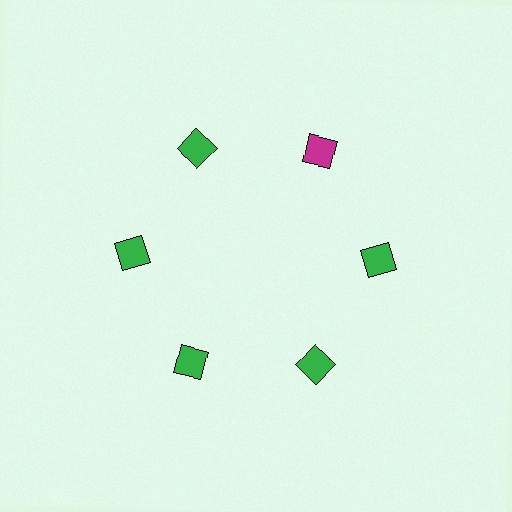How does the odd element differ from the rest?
It has a different color: magenta instead of green.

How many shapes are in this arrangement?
There are 6 shapes arranged in a ring pattern.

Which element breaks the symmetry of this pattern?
The magenta square at roughly the 1 o'clock position breaks the symmetry. All other shapes are green squares.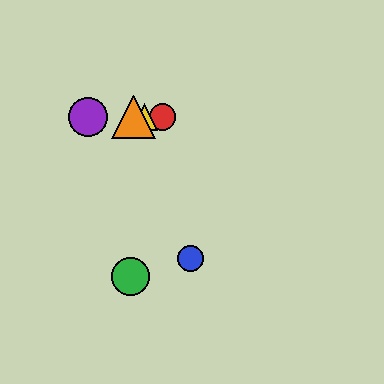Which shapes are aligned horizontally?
The red circle, the yellow triangle, the purple circle, the orange triangle are aligned horizontally.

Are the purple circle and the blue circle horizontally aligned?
No, the purple circle is at y≈117 and the blue circle is at y≈258.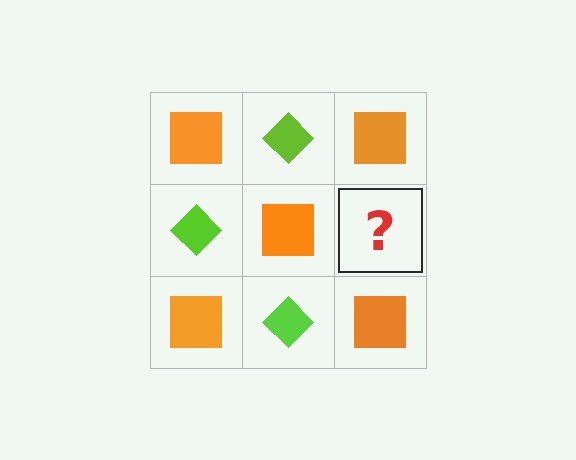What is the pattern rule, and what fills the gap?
The rule is that it alternates orange square and lime diamond in a checkerboard pattern. The gap should be filled with a lime diamond.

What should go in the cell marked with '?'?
The missing cell should contain a lime diamond.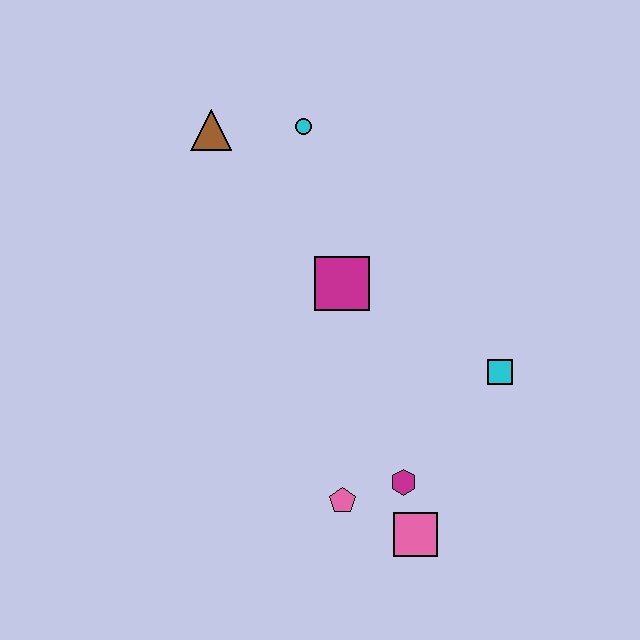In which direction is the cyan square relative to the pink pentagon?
The cyan square is to the right of the pink pentagon.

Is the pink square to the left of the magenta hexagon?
No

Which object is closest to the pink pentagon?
The magenta hexagon is closest to the pink pentagon.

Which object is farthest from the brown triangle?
The pink square is farthest from the brown triangle.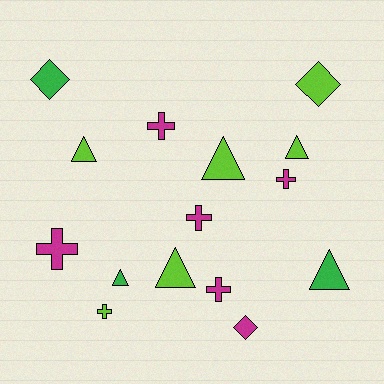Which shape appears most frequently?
Cross, with 6 objects.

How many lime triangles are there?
There are 4 lime triangles.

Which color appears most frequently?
Magenta, with 6 objects.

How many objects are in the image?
There are 15 objects.